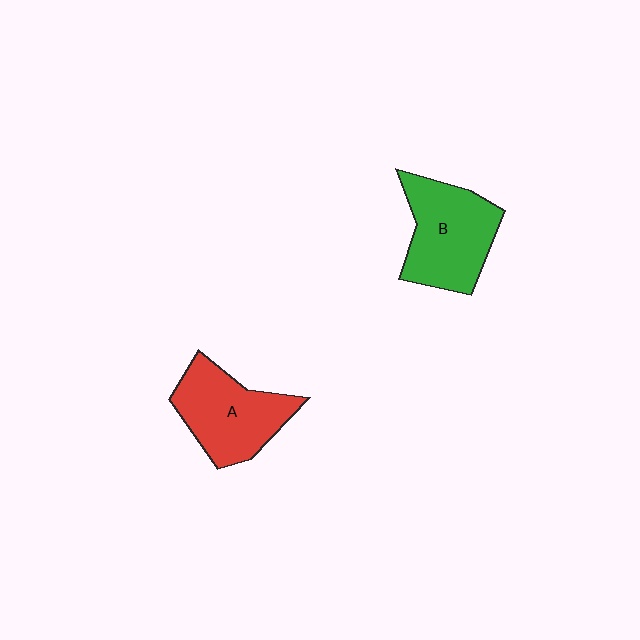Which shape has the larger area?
Shape B (green).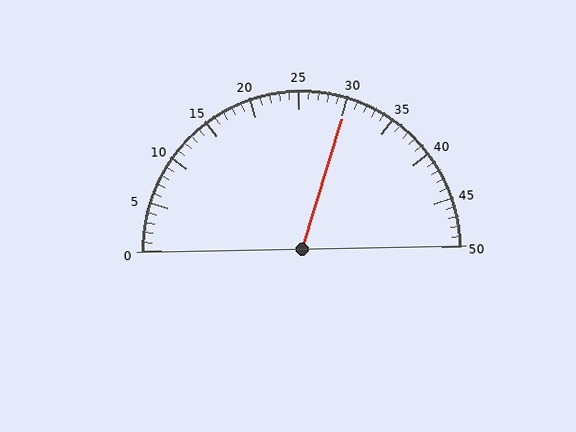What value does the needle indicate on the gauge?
The needle indicates approximately 30.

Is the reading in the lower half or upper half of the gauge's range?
The reading is in the upper half of the range (0 to 50).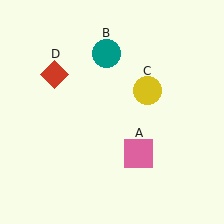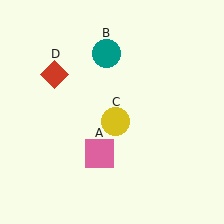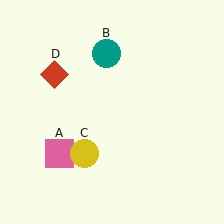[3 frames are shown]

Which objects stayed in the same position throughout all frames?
Teal circle (object B) and red diamond (object D) remained stationary.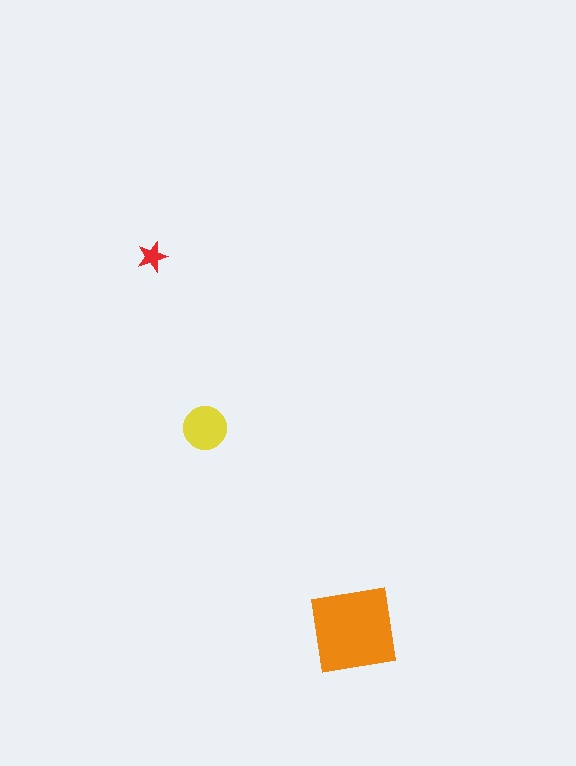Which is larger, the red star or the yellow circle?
The yellow circle.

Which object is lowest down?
The orange square is bottommost.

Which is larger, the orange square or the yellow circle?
The orange square.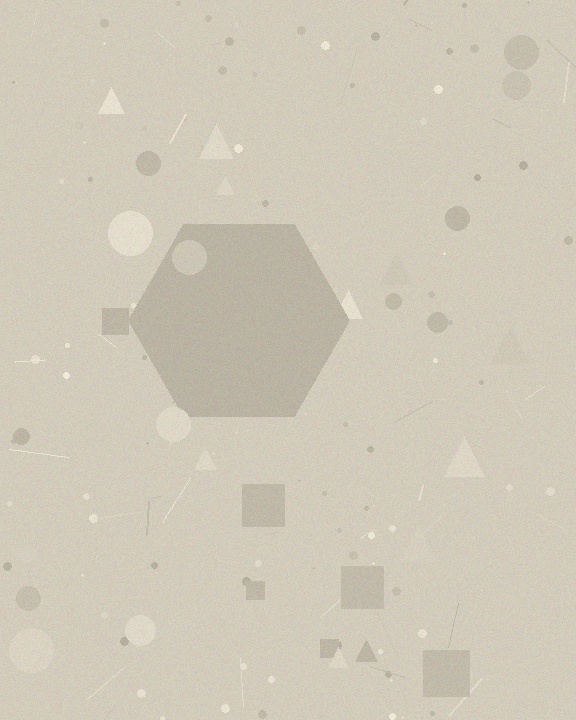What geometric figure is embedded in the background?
A hexagon is embedded in the background.